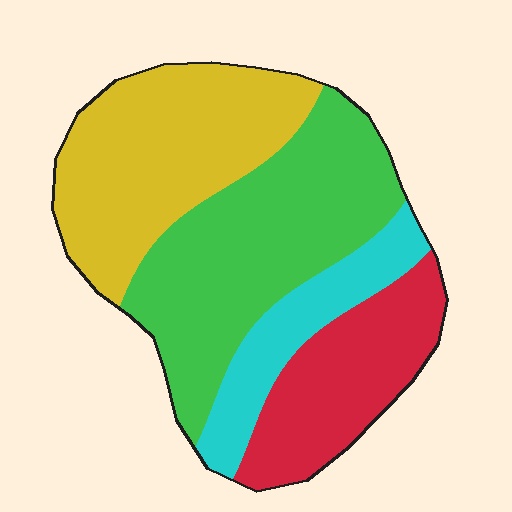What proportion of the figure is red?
Red takes up about one fifth (1/5) of the figure.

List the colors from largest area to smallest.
From largest to smallest: green, yellow, red, cyan.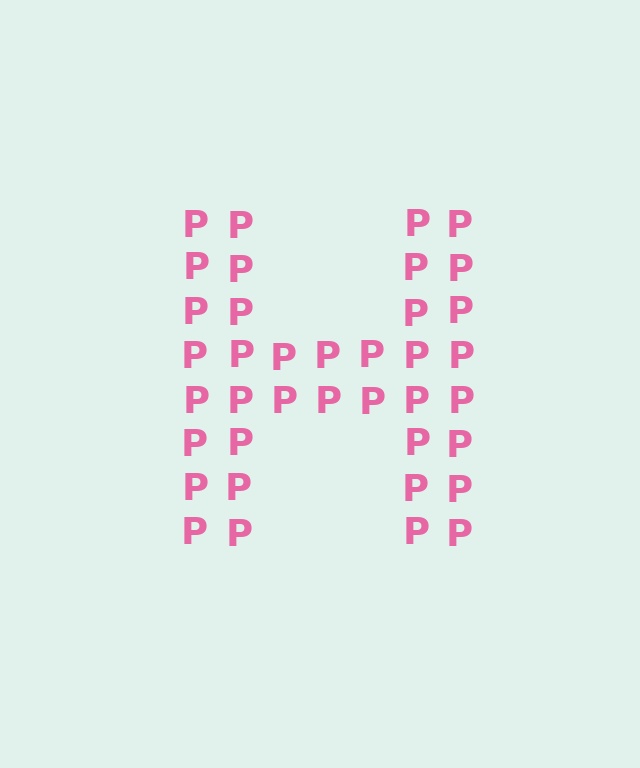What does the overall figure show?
The overall figure shows the letter H.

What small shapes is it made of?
It is made of small letter P's.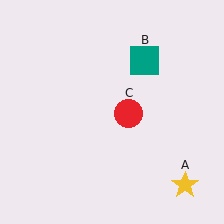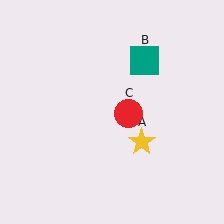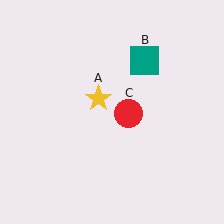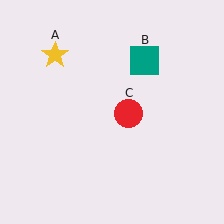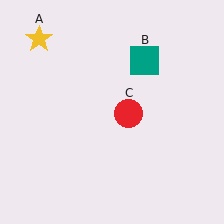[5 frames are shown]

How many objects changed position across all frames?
1 object changed position: yellow star (object A).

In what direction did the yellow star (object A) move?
The yellow star (object A) moved up and to the left.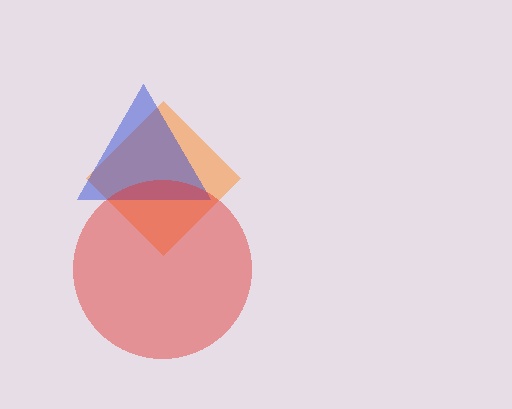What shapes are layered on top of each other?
The layered shapes are: an orange diamond, a blue triangle, a red circle.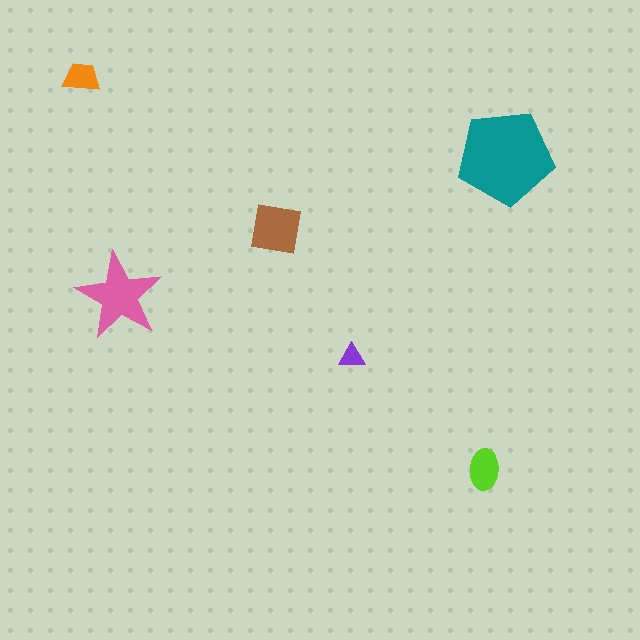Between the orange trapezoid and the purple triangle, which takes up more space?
The orange trapezoid.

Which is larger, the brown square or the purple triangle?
The brown square.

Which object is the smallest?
The purple triangle.